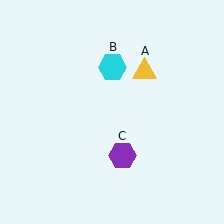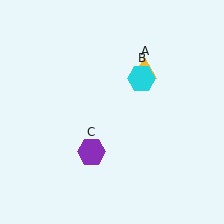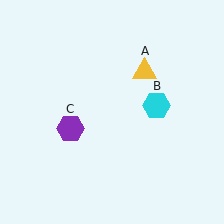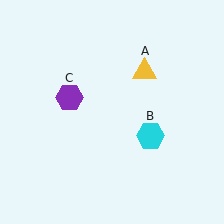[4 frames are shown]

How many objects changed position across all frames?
2 objects changed position: cyan hexagon (object B), purple hexagon (object C).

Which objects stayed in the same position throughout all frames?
Yellow triangle (object A) remained stationary.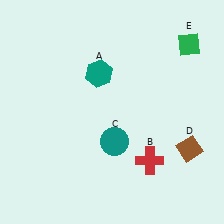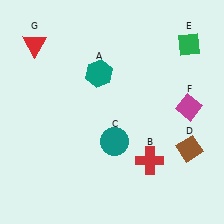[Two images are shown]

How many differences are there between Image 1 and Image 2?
There are 2 differences between the two images.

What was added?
A magenta diamond (F), a red triangle (G) were added in Image 2.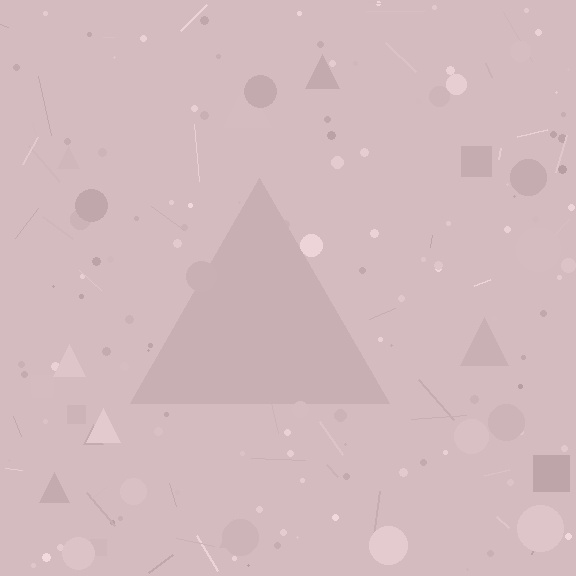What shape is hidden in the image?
A triangle is hidden in the image.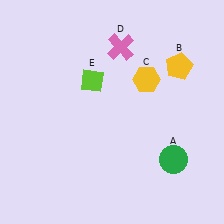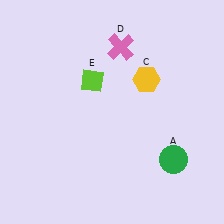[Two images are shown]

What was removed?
The yellow pentagon (B) was removed in Image 2.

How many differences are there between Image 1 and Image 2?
There is 1 difference between the two images.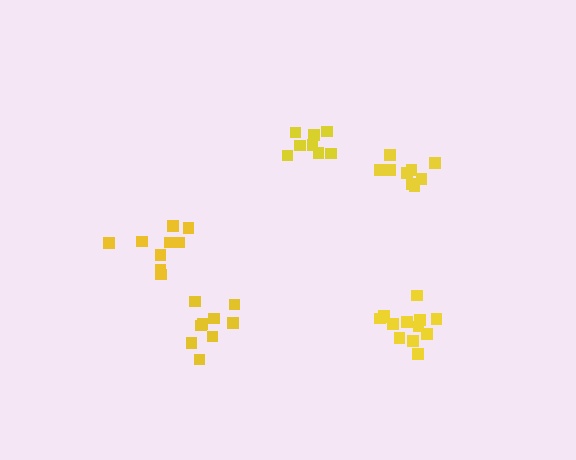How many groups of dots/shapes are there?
There are 5 groups.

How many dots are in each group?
Group 1: 13 dots, Group 2: 9 dots, Group 3: 9 dots, Group 4: 9 dots, Group 5: 8 dots (48 total).